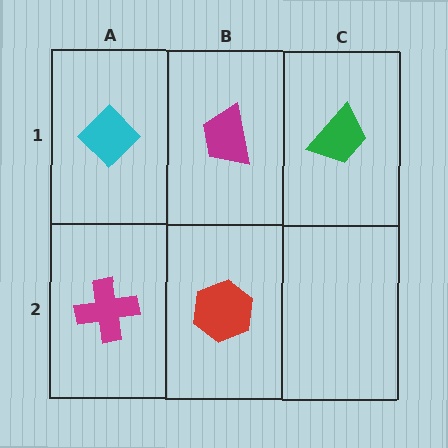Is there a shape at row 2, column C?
No, that cell is empty.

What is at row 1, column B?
A magenta trapezoid.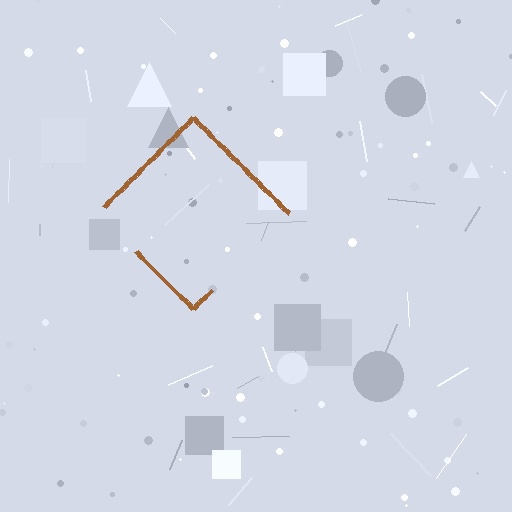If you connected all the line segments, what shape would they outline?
They would outline a diamond.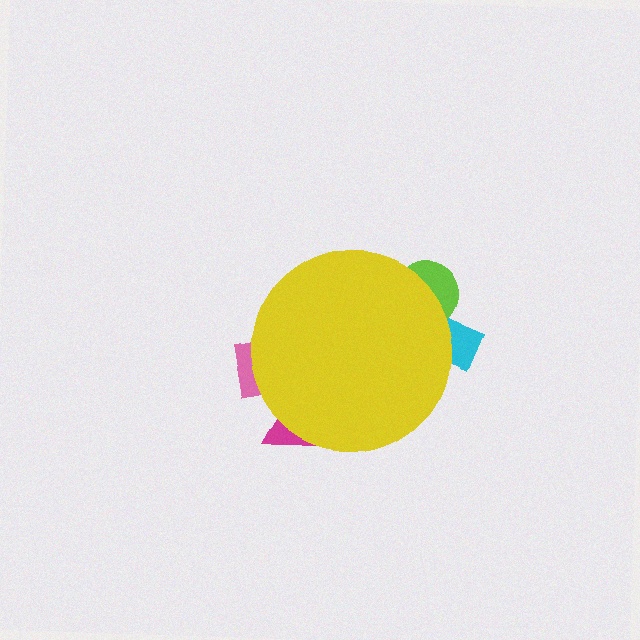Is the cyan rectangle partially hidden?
Yes, the cyan rectangle is partially hidden behind the yellow circle.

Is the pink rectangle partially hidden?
Yes, the pink rectangle is partially hidden behind the yellow circle.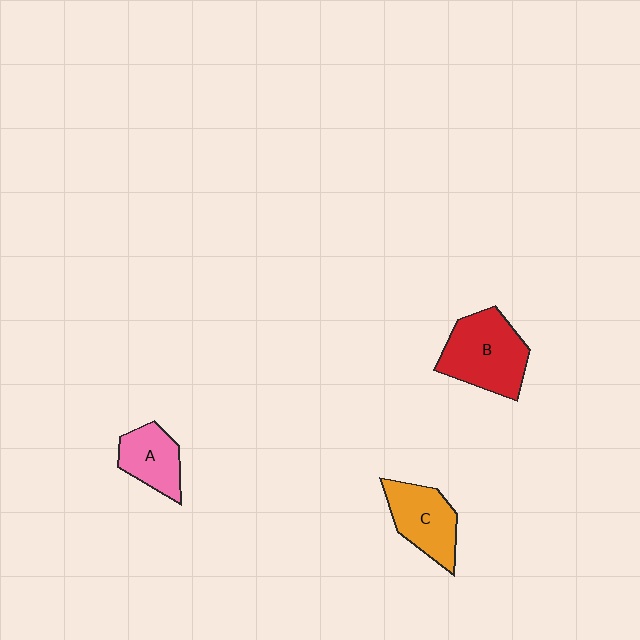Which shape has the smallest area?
Shape A (pink).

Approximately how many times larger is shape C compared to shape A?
Approximately 1.2 times.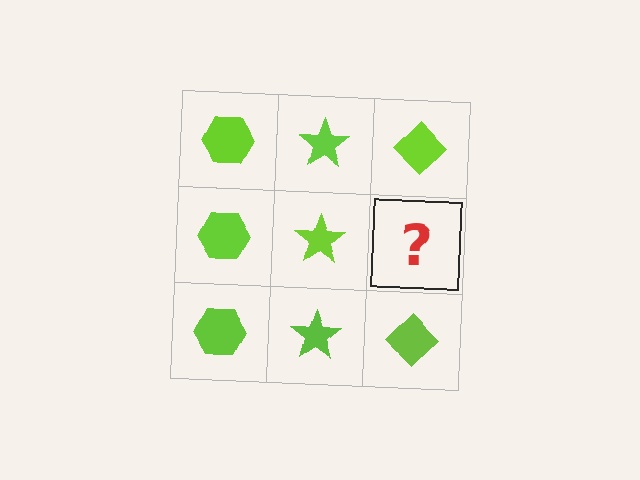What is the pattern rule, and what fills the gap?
The rule is that each column has a consistent shape. The gap should be filled with a lime diamond.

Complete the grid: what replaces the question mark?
The question mark should be replaced with a lime diamond.